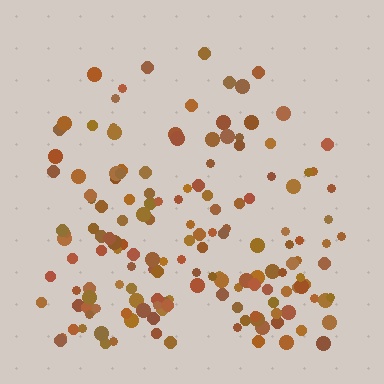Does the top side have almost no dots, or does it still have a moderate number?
Still a moderate number, just noticeably fewer than the bottom.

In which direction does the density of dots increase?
From top to bottom, with the bottom side densest.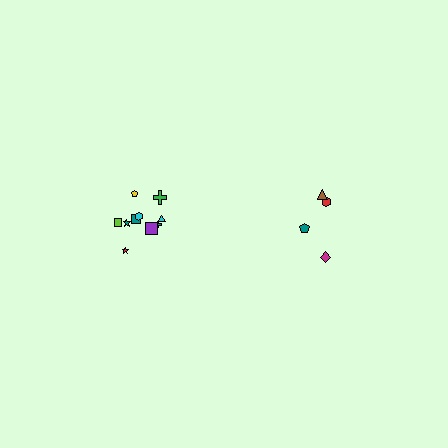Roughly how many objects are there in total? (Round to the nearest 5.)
Roughly 15 objects in total.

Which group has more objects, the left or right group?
The left group.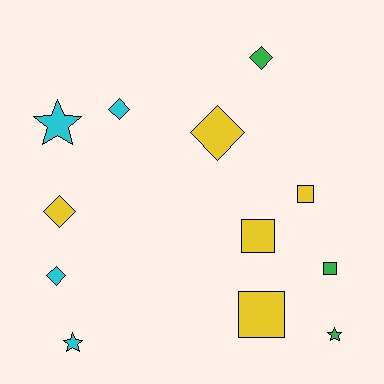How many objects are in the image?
There are 12 objects.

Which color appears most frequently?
Yellow, with 5 objects.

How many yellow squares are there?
There are 3 yellow squares.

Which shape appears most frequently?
Diamond, with 5 objects.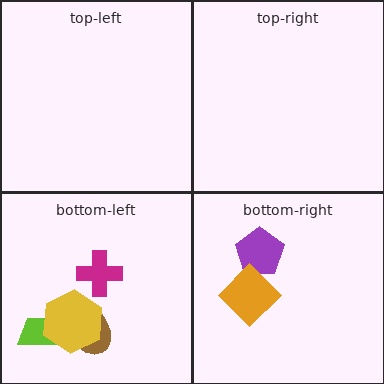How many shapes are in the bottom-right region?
2.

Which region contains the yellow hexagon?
The bottom-left region.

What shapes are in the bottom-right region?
The purple pentagon, the orange diamond.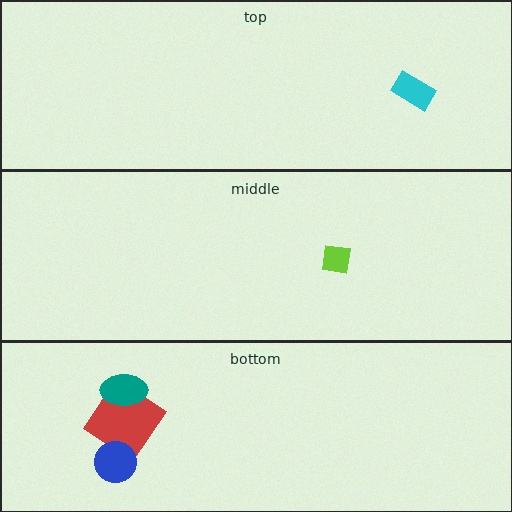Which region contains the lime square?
The middle region.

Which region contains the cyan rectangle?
The top region.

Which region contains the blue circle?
The bottom region.